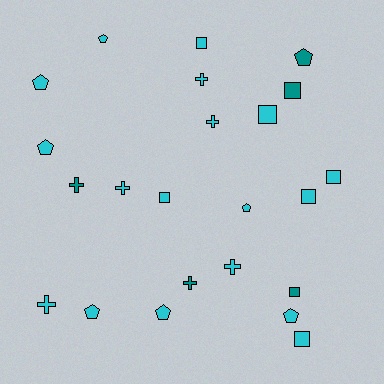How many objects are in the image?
There are 23 objects.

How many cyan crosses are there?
There are 5 cyan crosses.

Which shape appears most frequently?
Pentagon, with 8 objects.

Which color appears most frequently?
Cyan, with 18 objects.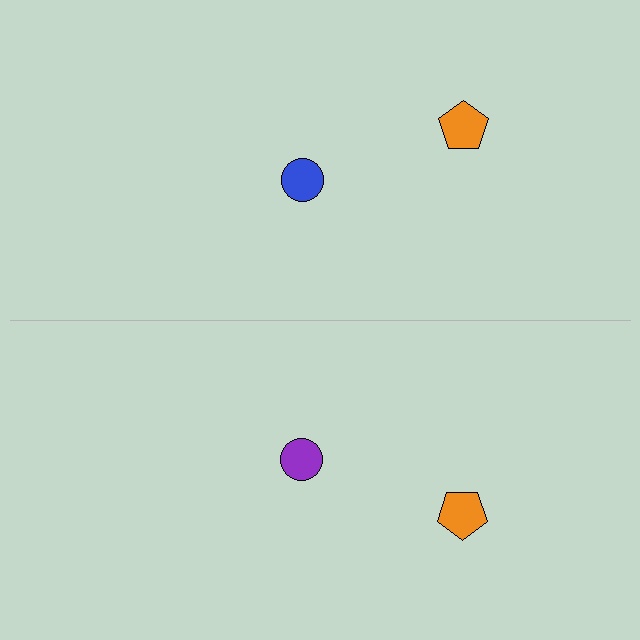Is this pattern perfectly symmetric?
No, the pattern is not perfectly symmetric. The purple circle on the bottom side breaks the symmetry — its mirror counterpart is blue.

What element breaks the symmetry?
The purple circle on the bottom side breaks the symmetry — its mirror counterpart is blue.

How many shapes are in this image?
There are 4 shapes in this image.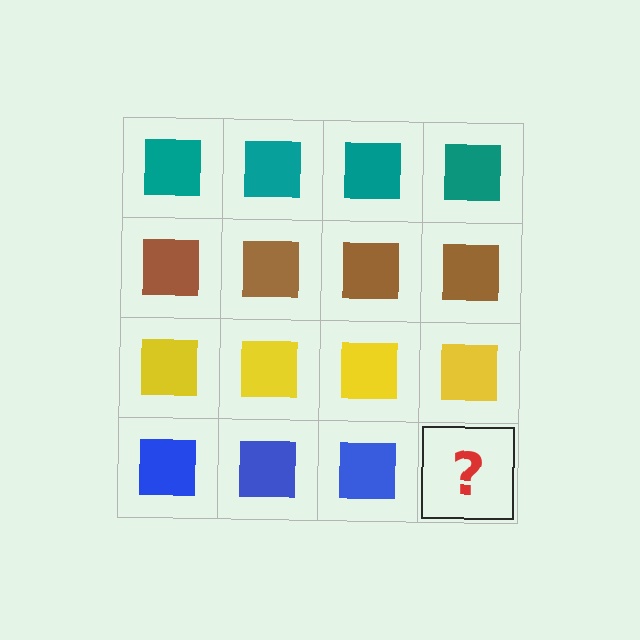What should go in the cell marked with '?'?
The missing cell should contain a blue square.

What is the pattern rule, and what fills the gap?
The rule is that each row has a consistent color. The gap should be filled with a blue square.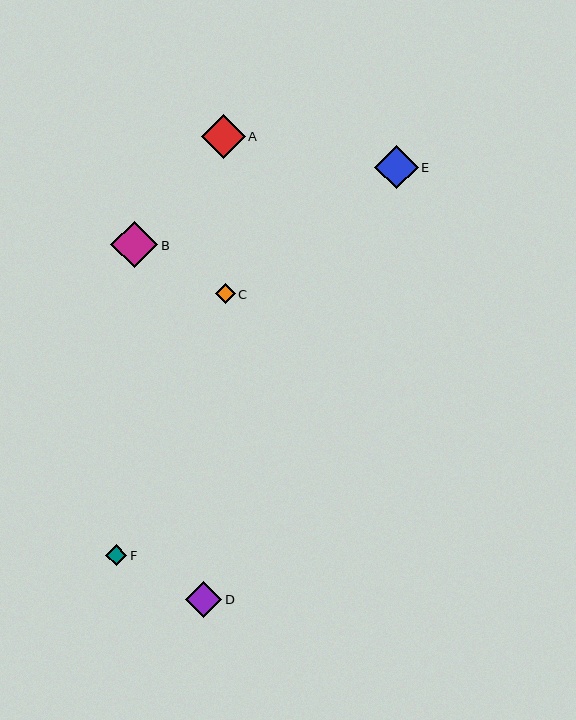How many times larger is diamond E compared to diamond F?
Diamond E is approximately 2.1 times the size of diamond F.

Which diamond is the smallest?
Diamond C is the smallest with a size of approximately 20 pixels.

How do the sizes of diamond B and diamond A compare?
Diamond B and diamond A are approximately the same size.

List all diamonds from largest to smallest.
From largest to smallest: B, E, A, D, F, C.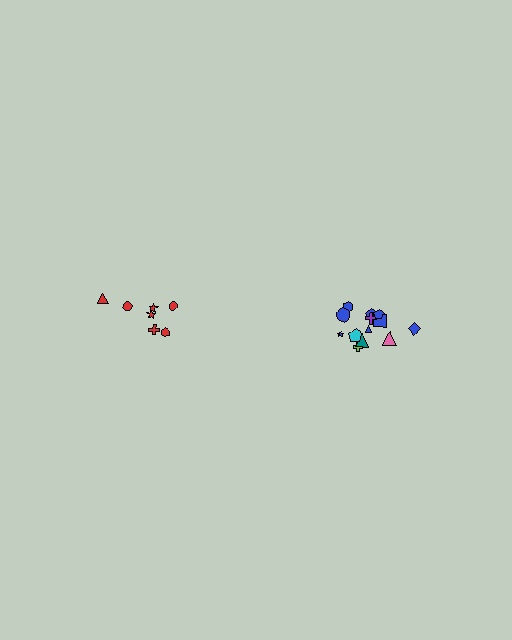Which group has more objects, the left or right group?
The right group.